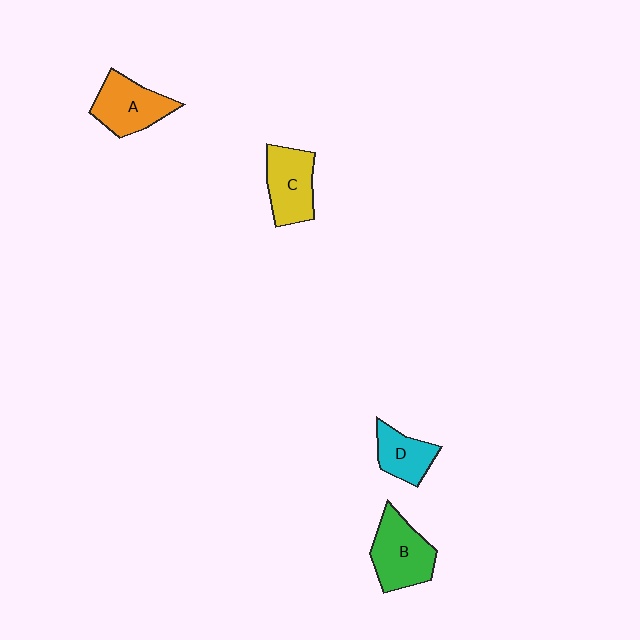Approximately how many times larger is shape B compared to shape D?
Approximately 1.5 times.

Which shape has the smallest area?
Shape D (cyan).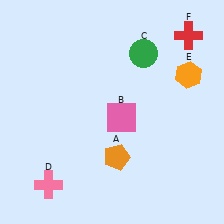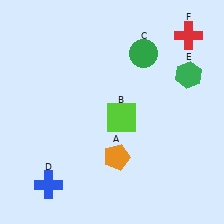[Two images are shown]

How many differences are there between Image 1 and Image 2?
There are 3 differences between the two images.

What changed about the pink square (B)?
In Image 1, B is pink. In Image 2, it changed to lime.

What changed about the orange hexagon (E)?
In Image 1, E is orange. In Image 2, it changed to green.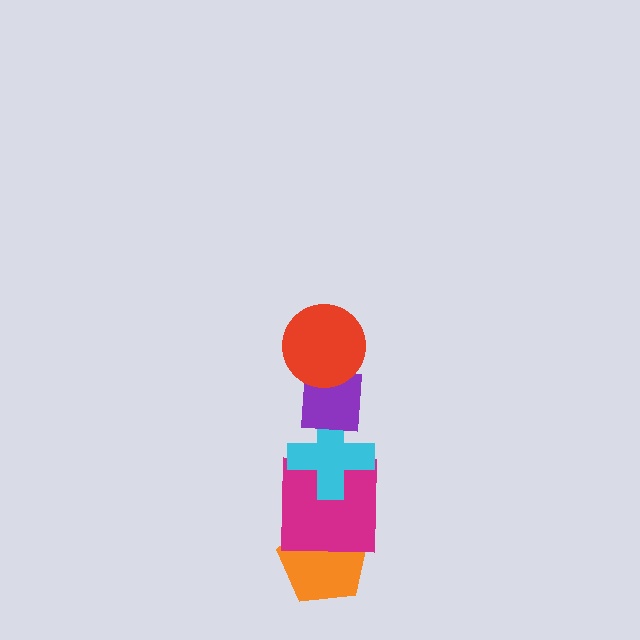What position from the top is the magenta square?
The magenta square is 4th from the top.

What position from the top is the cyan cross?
The cyan cross is 3rd from the top.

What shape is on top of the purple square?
The red circle is on top of the purple square.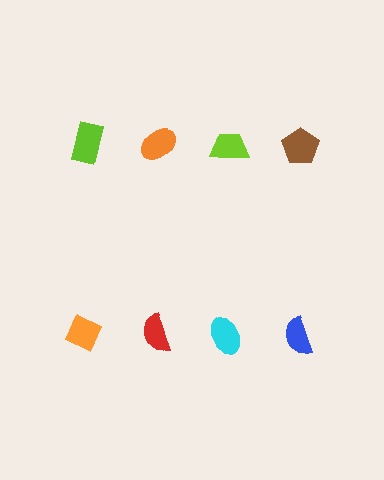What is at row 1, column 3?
A lime trapezoid.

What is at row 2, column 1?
An orange diamond.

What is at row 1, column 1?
A lime rectangle.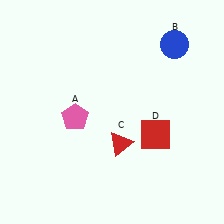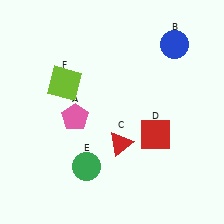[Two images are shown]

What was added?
A green circle (E), a lime square (F) were added in Image 2.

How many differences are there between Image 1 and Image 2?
There are 2 differences between the two images.